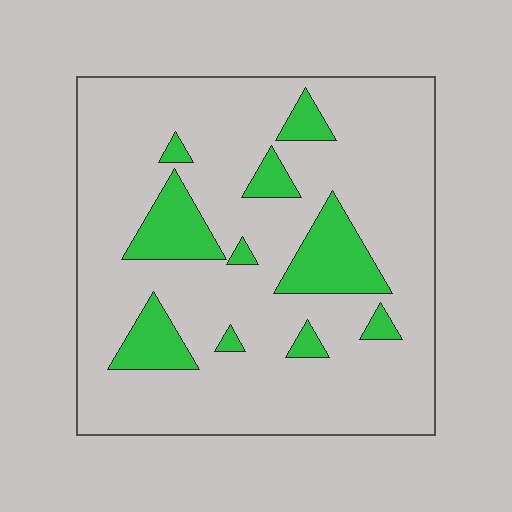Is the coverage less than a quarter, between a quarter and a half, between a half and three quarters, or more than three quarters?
Less than a quarter.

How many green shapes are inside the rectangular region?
10.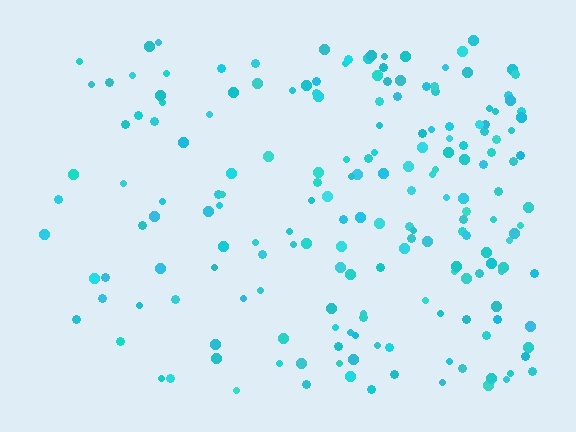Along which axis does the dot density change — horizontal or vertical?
Horizontal.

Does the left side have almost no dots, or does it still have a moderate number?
Still a moderate number, just noticeably fewer than the right.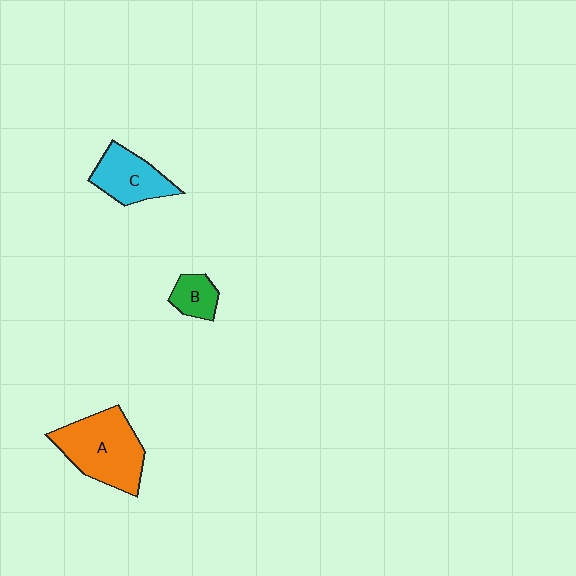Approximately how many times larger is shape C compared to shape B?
Approximately 1.9 times.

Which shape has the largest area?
Shape A (orange).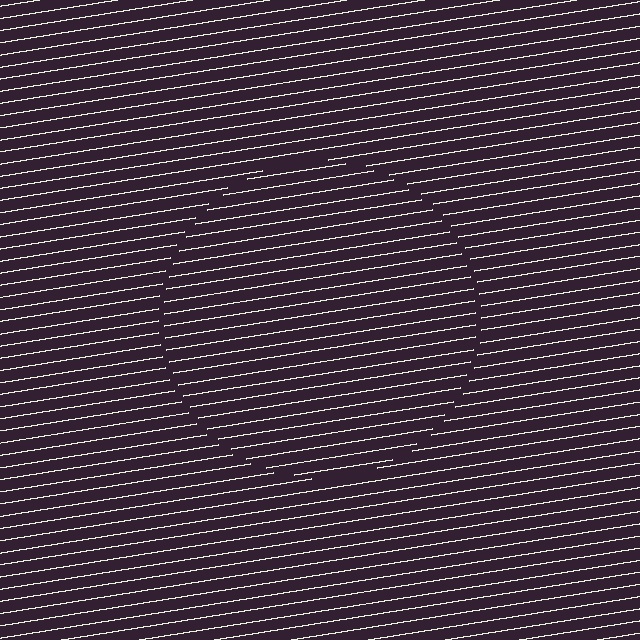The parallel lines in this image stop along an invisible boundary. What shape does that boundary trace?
An illusory circle. The interior of the shape contains the same grating, shifted by half a period — the contour is defined by the phase discontinuity where line-ends from the inner and outer gratings abut.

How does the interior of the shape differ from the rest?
The interior of the shape contains the same grating, shifted by half a period — the contour is defined by the phase discontinuity where line-ends from the inner and outer gratings abut.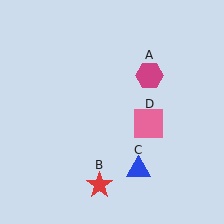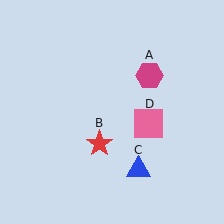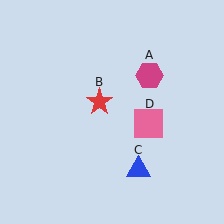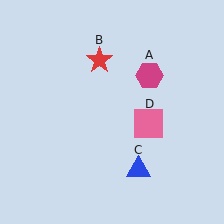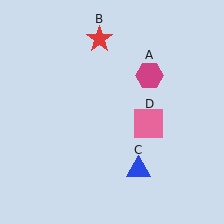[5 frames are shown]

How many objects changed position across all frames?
1 object changed position: red star (object B).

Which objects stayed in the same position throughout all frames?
Magenta hexagon (object A) and blue triangle (object C) and pink square (object D) remained stationary.